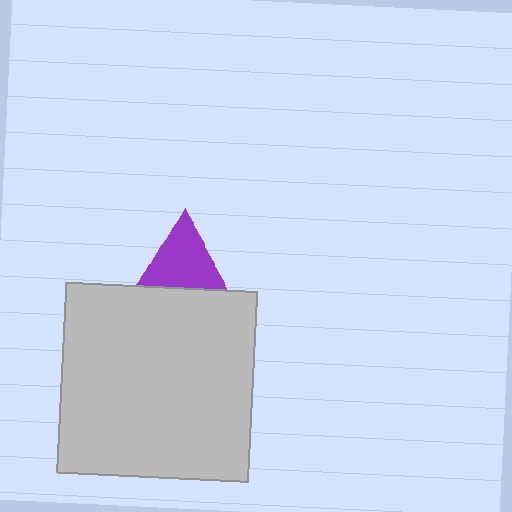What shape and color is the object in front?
The object in front is a light gray square.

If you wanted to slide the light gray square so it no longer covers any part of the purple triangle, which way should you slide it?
Slide it down — that is the most direct way to separate the two shapes.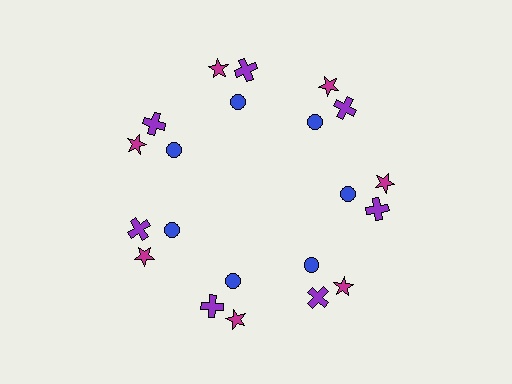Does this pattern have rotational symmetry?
Yes, this pattern has 7-fold rotational symmetry. It looks the same after rotating 51 degrees around the center.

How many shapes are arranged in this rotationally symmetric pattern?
There are 21 shapes, arranged in 7 groups of 3.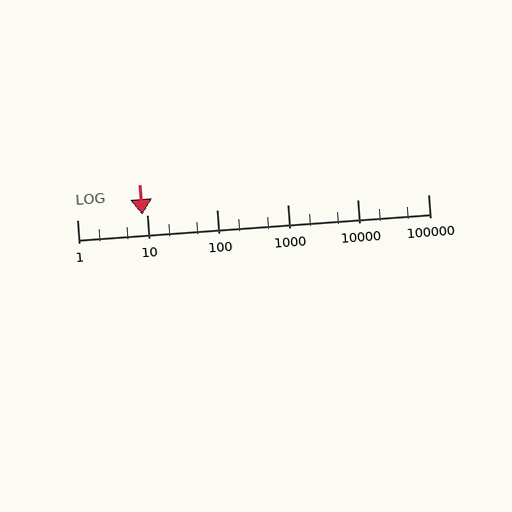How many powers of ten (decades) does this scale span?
The scale spans 5 decades, from 1 to 100000.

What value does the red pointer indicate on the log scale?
The pointer indicates approximately 8.6.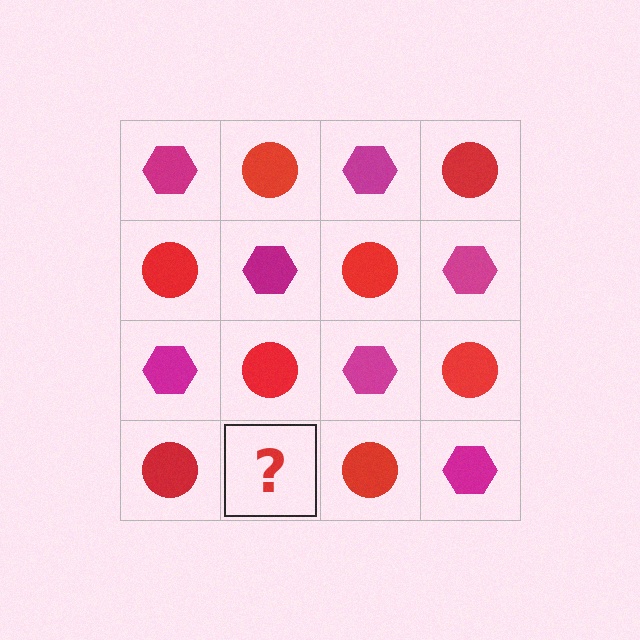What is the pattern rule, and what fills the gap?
The rule is that it alternates magenta hexagon and red circle in a checkerboard pattern. The gap should be filled with a magenta hexagon.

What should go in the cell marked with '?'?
The missing cell should contain a magenta hexagon.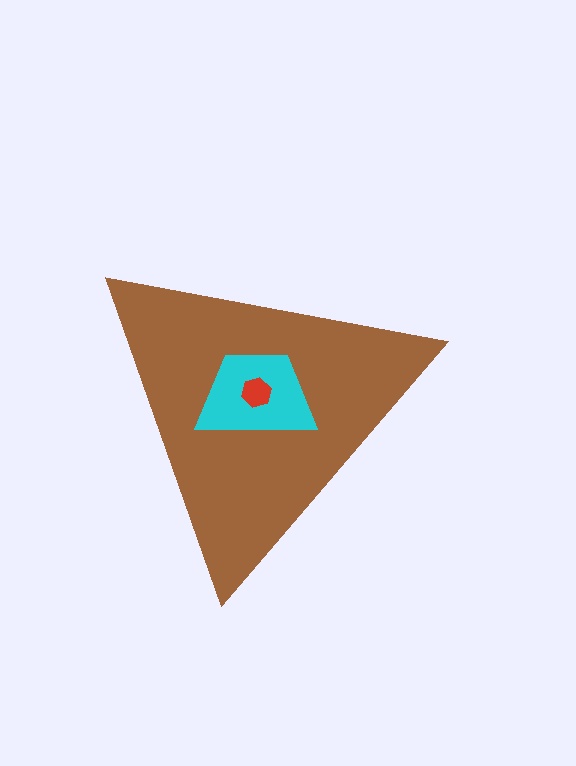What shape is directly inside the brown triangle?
The cyan trapezoid.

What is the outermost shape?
The brown triangle.